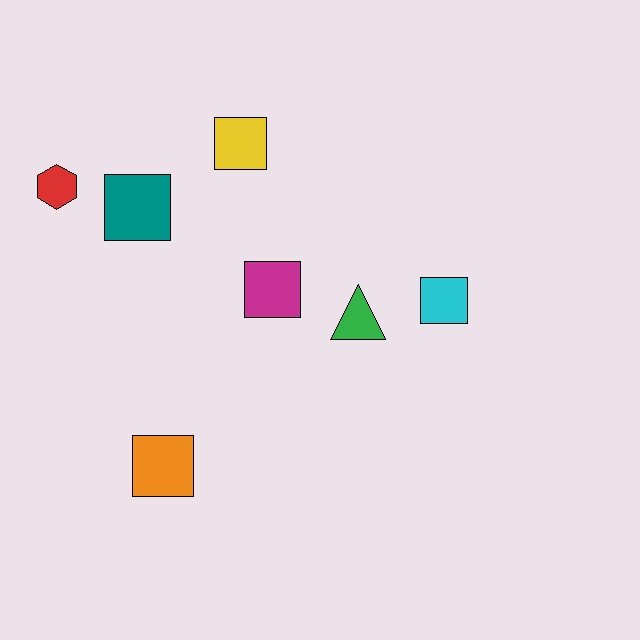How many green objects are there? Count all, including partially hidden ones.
There is 1 green object.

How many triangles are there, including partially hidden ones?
There is 1 triangle.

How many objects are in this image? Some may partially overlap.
There are 7 objects.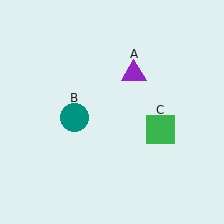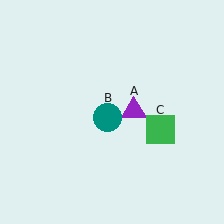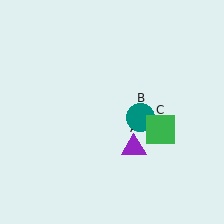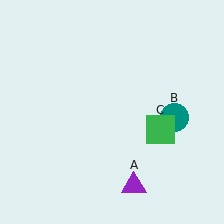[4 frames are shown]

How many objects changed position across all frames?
2 objects changed position: purple triangle (object A), teal circle (object B).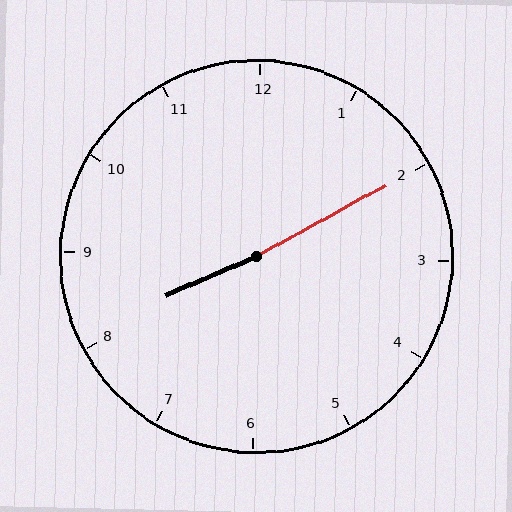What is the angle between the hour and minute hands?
Approximately 175 degrees.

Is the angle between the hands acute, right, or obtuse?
It is obtuse.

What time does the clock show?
8:10.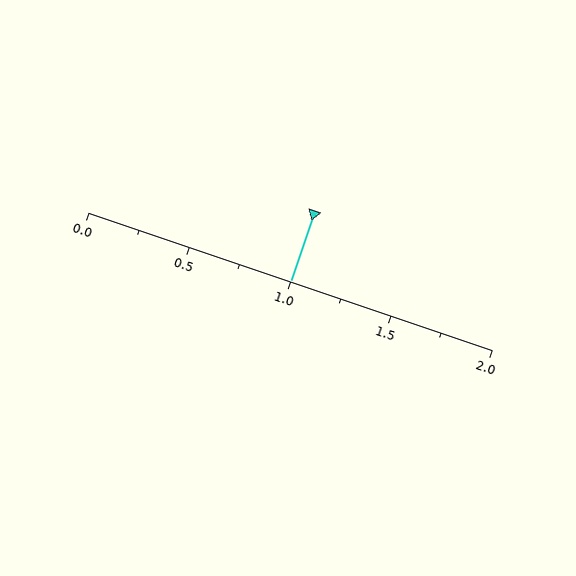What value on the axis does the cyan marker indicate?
The marker indicates approximately 1.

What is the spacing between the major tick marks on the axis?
The major ticks are spaced 0.5 apart.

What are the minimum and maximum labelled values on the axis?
The axis runs from 0.0 to 2.0.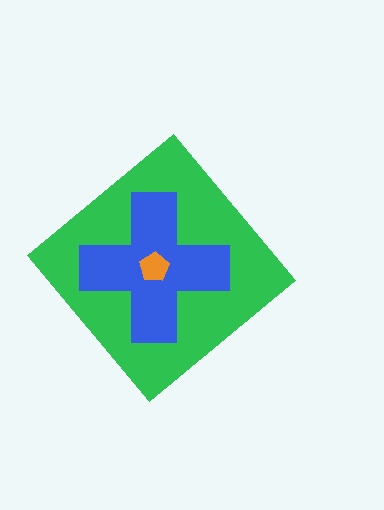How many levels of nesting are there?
3.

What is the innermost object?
The orange pentagon.